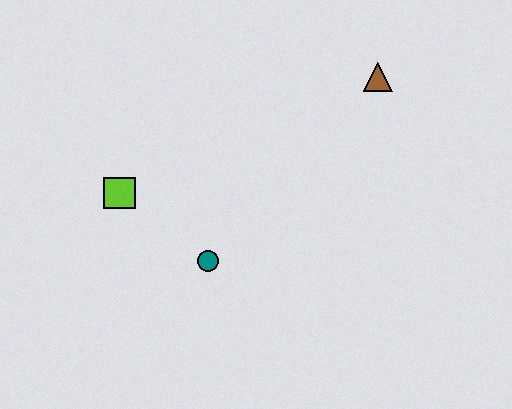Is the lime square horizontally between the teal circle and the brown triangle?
No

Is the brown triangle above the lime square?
Yes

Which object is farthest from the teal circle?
The brown triangle is farthest from the teal circle.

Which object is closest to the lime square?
The teal circle is closest to the lime square.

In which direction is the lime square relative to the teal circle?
The lime square is to the left of the teal circle.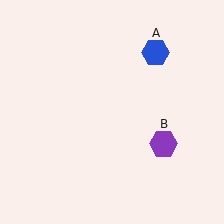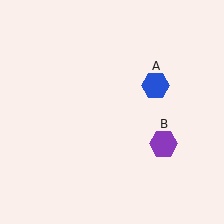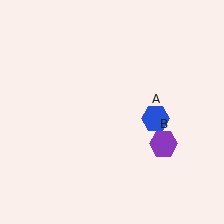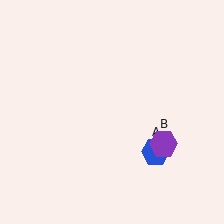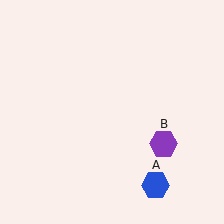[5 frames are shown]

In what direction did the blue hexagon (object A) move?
The blue hexagon (object A) moved down.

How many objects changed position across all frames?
1 object changed position: blue hexagon (object A).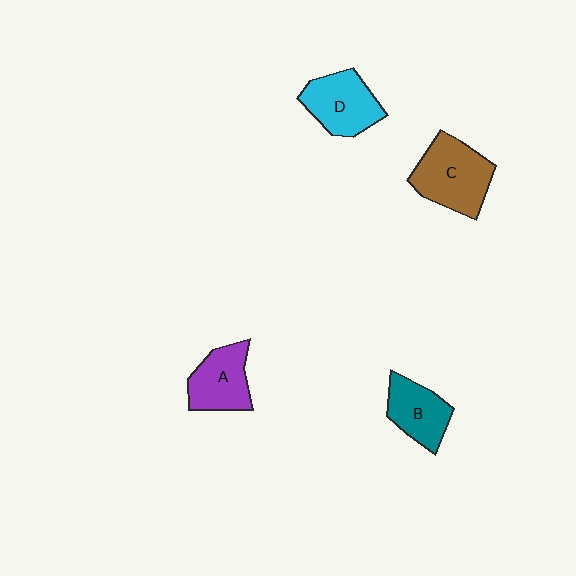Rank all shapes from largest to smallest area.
From largest to smallest: C (brown), D (cyan), A (purple), B (teal).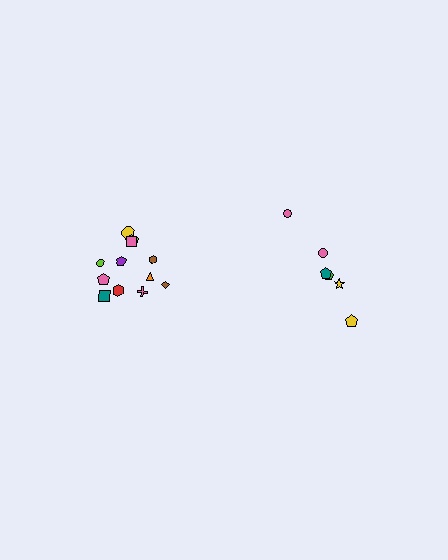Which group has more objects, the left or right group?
The left group.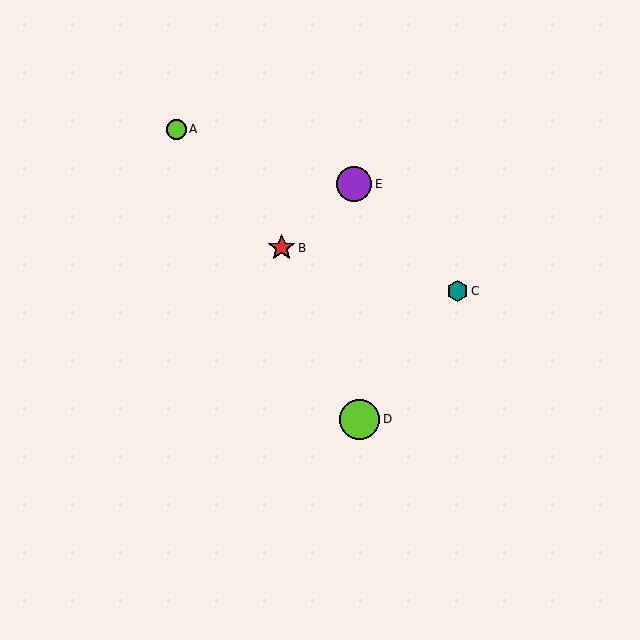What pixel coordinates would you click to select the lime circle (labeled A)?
Click at (176, 129) to select the lime circle A.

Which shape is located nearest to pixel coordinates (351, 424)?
The lime circle (labeled D) at (360, 419) is nearest to that location.